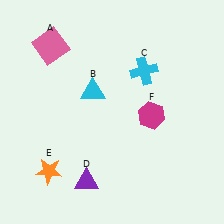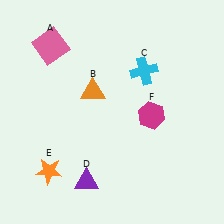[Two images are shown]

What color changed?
The triangle (B) changed from cyan in Image 1 to orange in Image 2.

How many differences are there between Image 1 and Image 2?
There is 1 difference between the two images.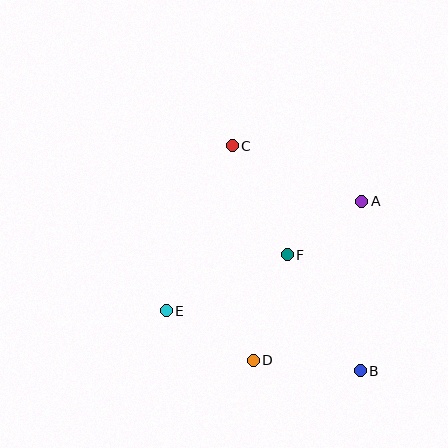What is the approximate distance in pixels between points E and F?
The distance between E and F is approximately 133 pixels.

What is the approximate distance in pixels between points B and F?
The distance between B and F is approximately 137 pixels.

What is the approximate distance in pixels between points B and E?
The distance between B and E is approximately 203 pixels.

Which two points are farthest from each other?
Points B and C are farthest from each other.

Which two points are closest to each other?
Points A and F are closest to each other.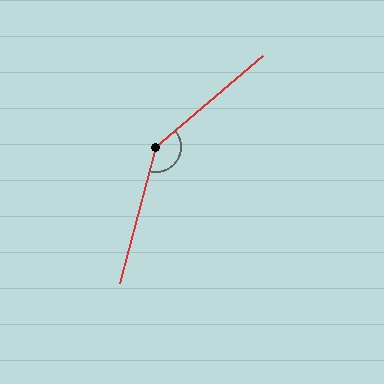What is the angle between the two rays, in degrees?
Approximately 145 degrees.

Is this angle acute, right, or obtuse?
It is obtuse.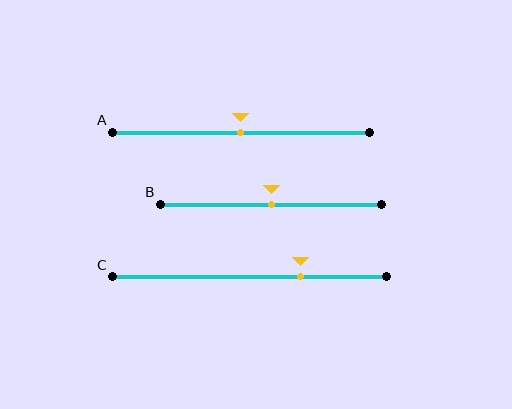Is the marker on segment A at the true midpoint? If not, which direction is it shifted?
Yes, the marker on segment A is at the true midpoint.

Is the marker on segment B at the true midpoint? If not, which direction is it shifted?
Yes, the marker on segment B is at the true midpoint.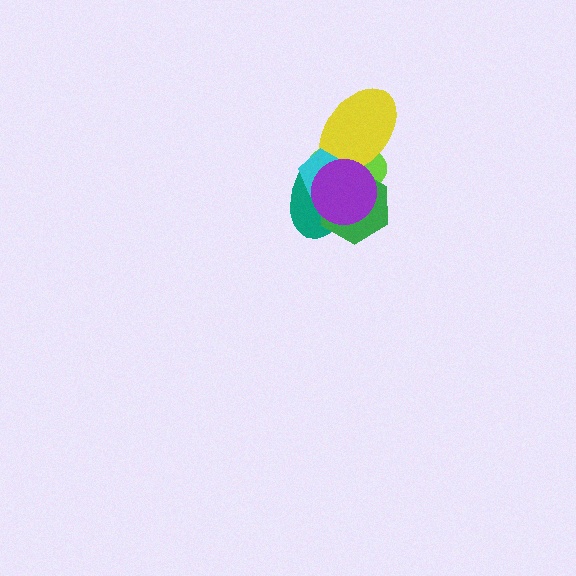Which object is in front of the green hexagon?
The purple circle is in front of the green hexagon.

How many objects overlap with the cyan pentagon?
5 objects overlap with the cyan pentagon.